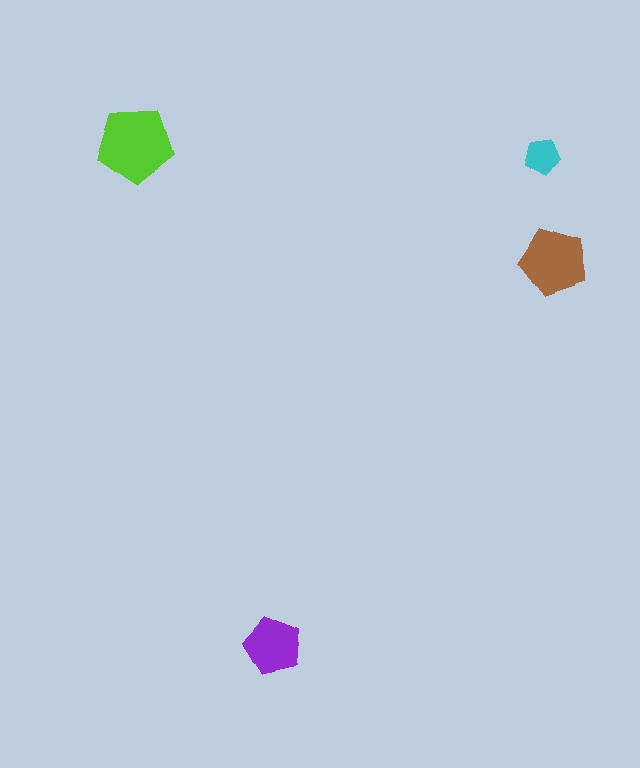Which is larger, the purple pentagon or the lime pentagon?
The lime one.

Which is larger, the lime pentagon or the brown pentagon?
The lime one.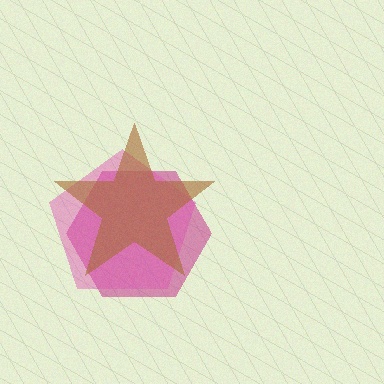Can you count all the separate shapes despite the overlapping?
Yes, there are 3 separate shapes.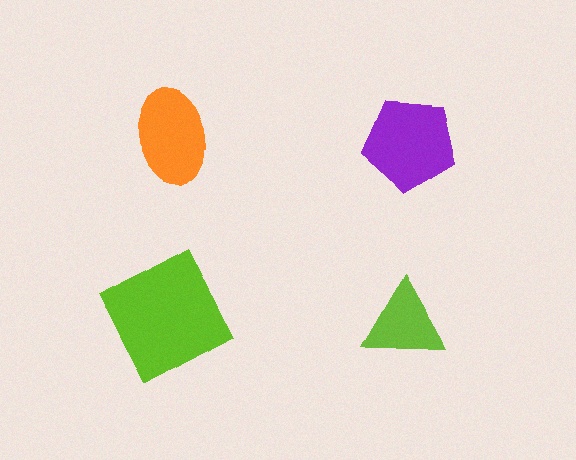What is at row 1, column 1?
An orange ellipse.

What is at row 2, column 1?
A lime square.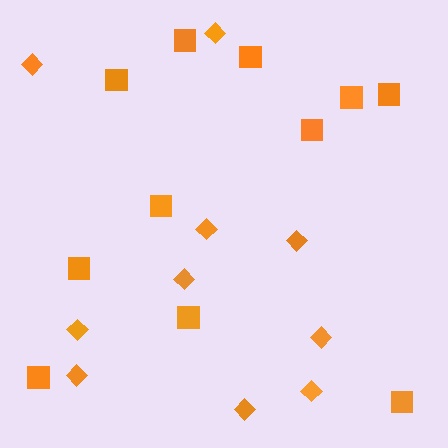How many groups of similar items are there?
There are 2 groups: one group of diamonds (10) and one group of squares (11).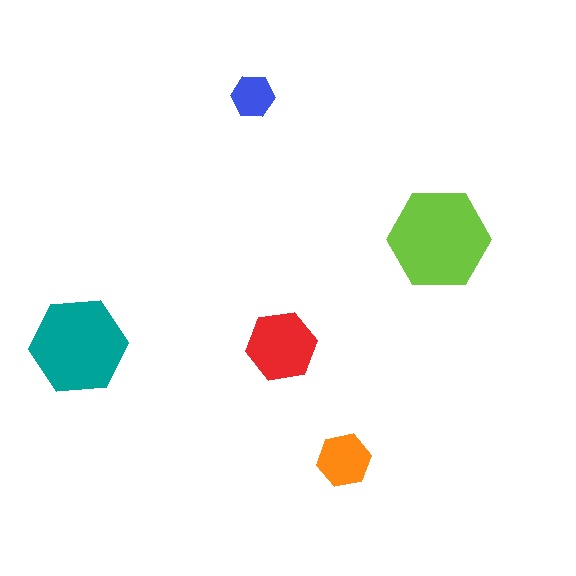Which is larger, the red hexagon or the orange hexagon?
The red one.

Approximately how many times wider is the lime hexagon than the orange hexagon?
About 2 times wider.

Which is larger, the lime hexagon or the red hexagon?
The lime one.